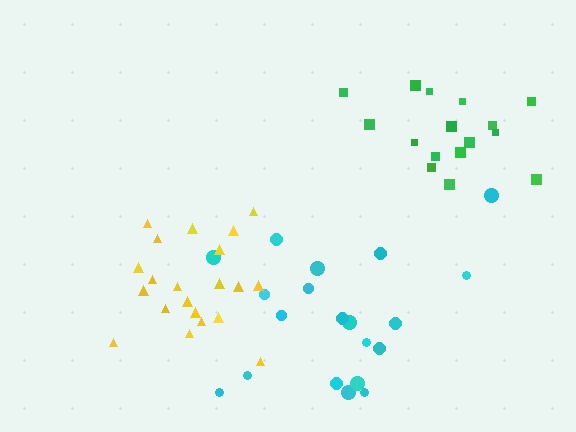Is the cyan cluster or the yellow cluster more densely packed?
Yellow.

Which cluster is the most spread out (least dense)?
Cyan.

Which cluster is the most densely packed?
Yellow.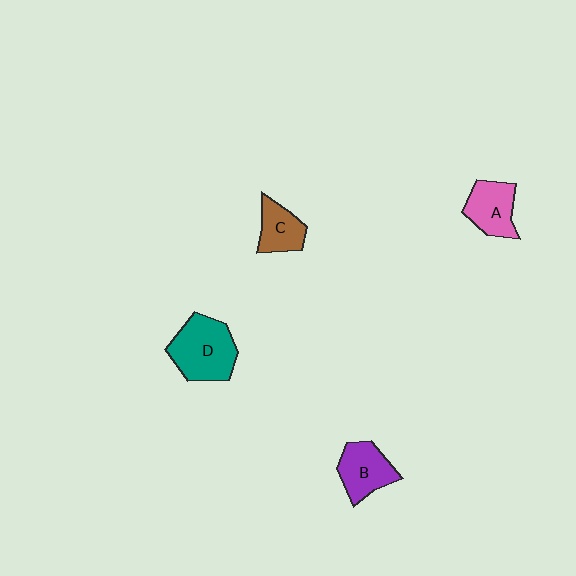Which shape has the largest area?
Shape D (teal).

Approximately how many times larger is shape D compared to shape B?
Approximately 1.4 times.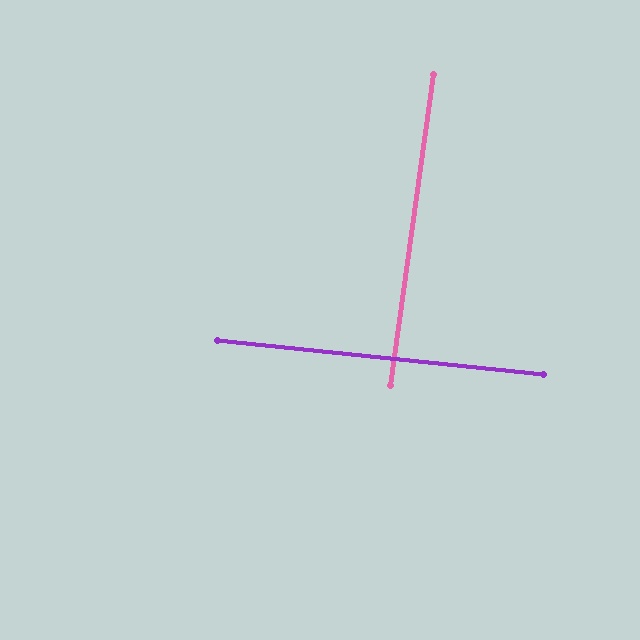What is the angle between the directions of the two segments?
Approximately 88 degrees.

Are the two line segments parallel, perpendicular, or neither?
Perpendicular — they meet at approximately 88°.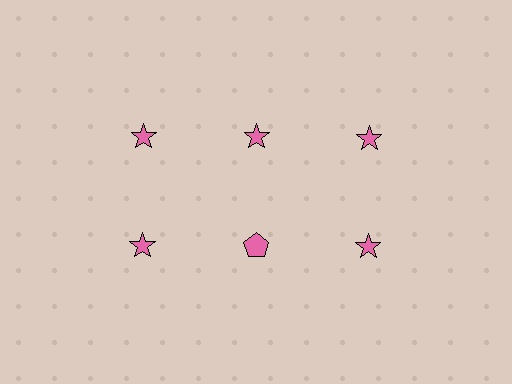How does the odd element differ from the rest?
It has a different shape: pentagon instead of star.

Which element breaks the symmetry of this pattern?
The pink pentagon in the second row, second from left column breaks the symmetry. All other shapes are pink stars.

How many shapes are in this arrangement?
There are 6 shapes arranged in a grid pattern.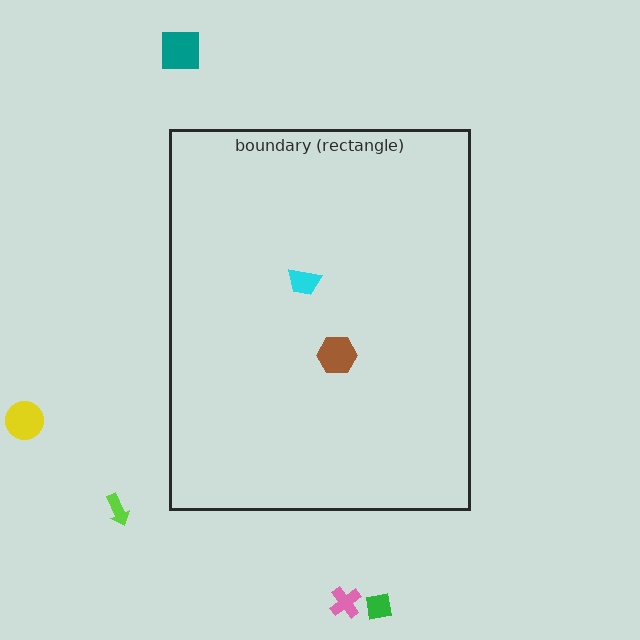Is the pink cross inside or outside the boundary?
Outside.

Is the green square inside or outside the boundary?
Outside.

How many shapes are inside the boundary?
2 inside, 5 outside.